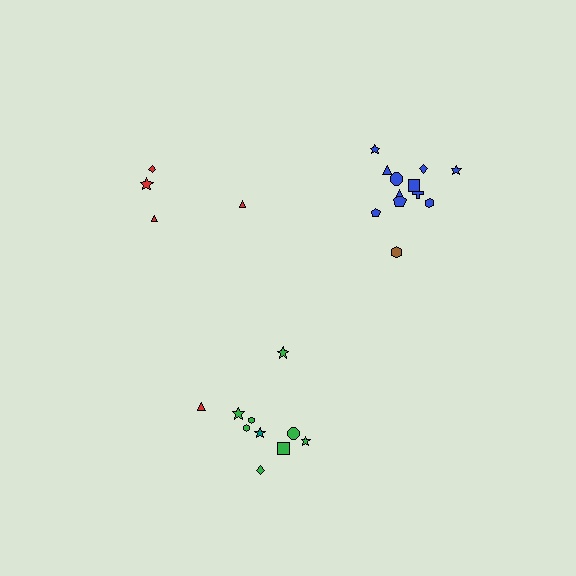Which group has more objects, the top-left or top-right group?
The top-right group.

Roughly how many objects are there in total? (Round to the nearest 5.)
Roughly 25 objects in total.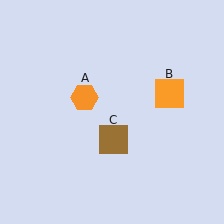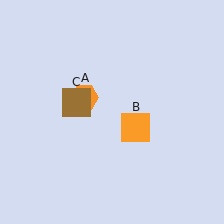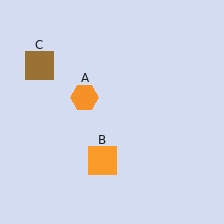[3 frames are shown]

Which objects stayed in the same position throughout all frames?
Orange hexagon (object A) remained stationary.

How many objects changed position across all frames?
2 objects changed position: orange square (object B), brown square (object C).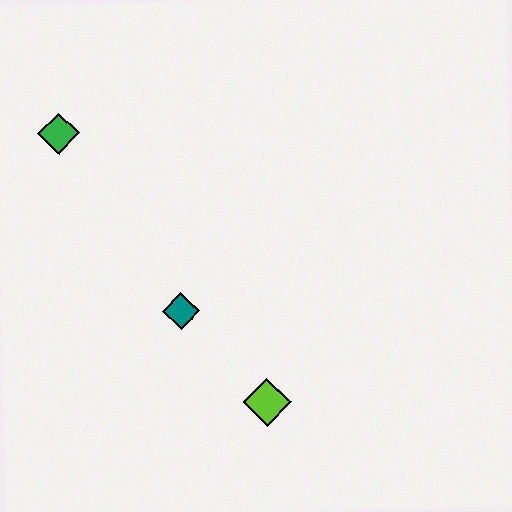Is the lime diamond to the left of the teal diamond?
No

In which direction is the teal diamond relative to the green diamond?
The teal diamond is below the green diamond.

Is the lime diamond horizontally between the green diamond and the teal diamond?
No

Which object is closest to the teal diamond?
The lime diamond is closest to the teal diamond.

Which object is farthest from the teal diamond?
The green diamond is farthest from the teal diamond.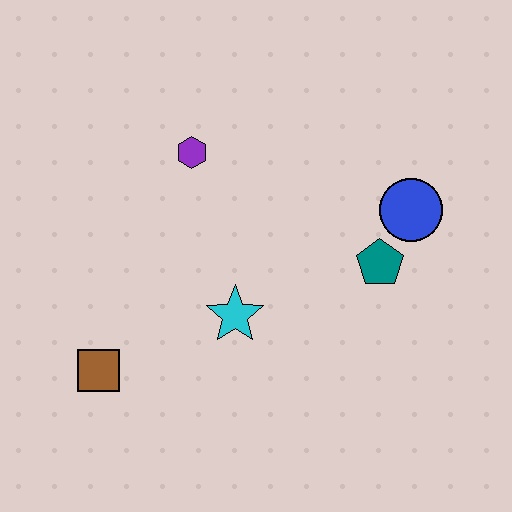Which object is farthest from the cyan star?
The blue circle is farthest from the cyan star.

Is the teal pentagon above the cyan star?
Yes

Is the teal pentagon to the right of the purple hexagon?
Yes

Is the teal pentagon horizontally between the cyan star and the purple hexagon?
No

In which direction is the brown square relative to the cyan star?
The brown square is to the left of the cyan star.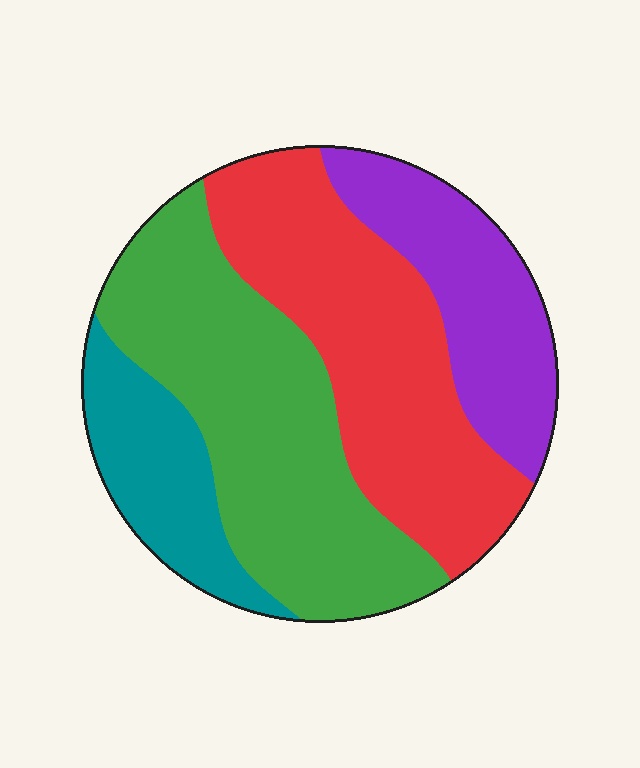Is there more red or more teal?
Red.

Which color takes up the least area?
Teal, at roughly 15%.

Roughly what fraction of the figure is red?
Red takes up about one third (1/3) of the figure.